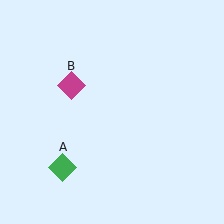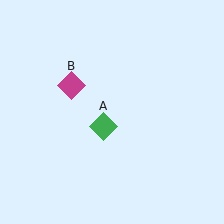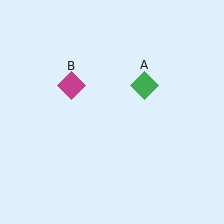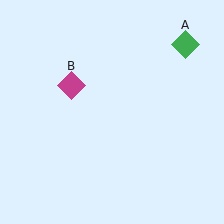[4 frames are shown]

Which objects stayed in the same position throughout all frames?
Magenta diamond (object B) remained stationary.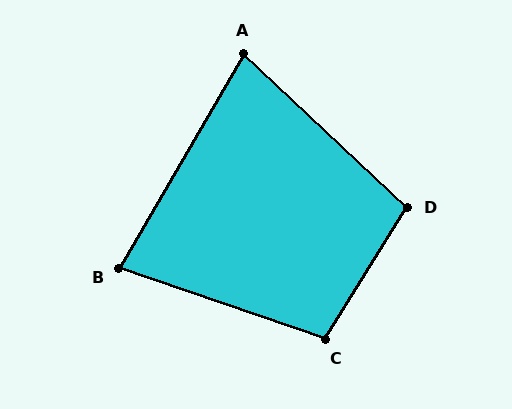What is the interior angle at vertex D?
Approximately 101 degrees (obtuse).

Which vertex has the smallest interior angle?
A, at approximately 77 degrees.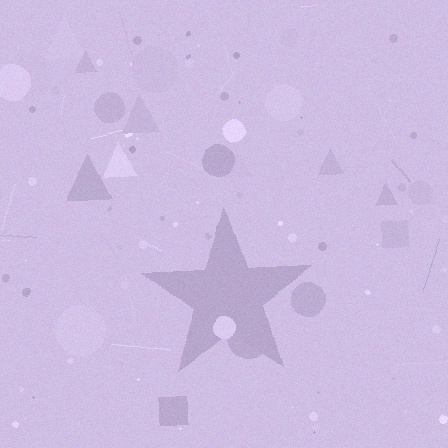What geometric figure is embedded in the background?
A star is embedded in the background.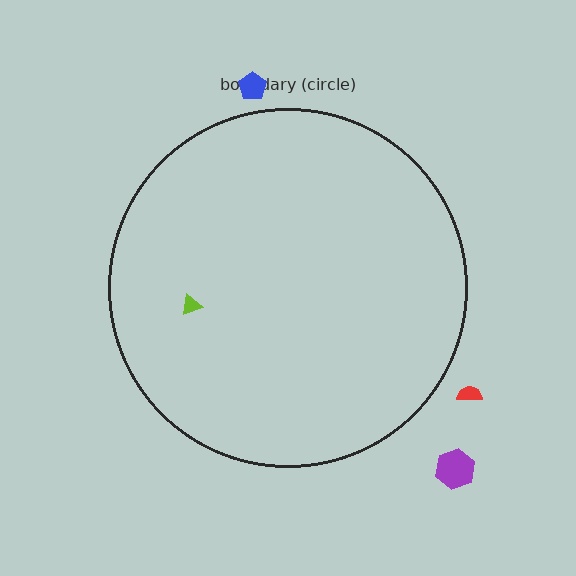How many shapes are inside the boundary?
1 inside, 3 outside.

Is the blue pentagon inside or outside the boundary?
Outside.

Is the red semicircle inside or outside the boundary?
Outside.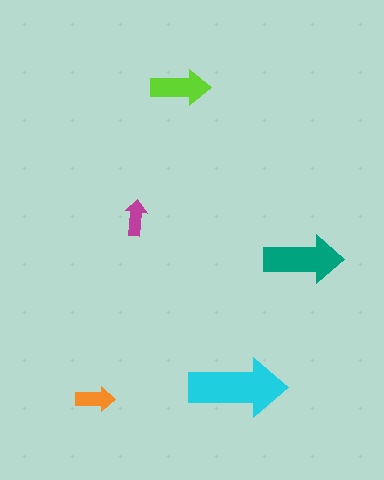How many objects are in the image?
There are 5 objects in the image.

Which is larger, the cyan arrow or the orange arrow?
The cyan one.